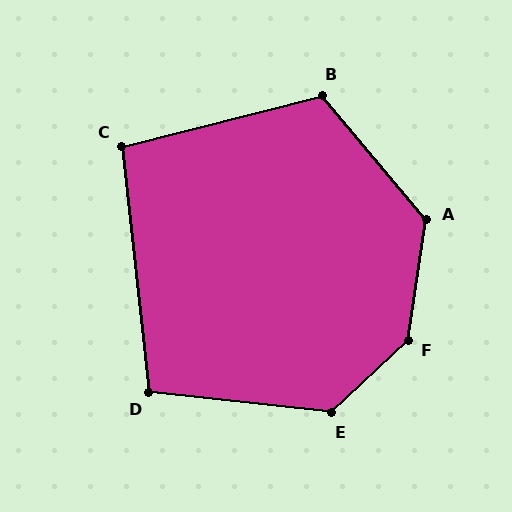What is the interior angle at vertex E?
Approximately 130 degrees (obtuse).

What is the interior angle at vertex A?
Approximately 132 degrees (obtuse).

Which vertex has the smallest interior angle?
C, at approximately 98 degrees.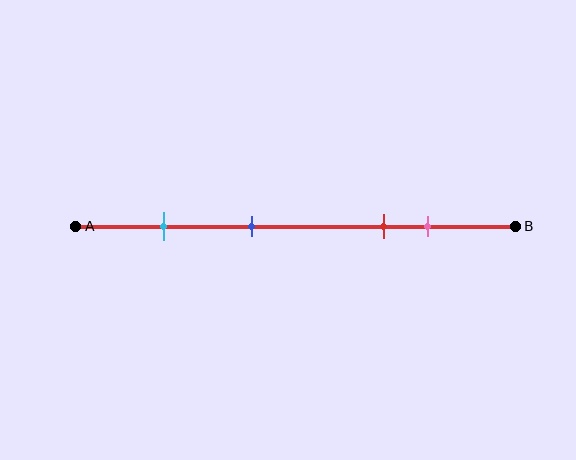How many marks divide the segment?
There are 4 marks dividing the segment.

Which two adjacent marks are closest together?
The red and pink marks are the closest adjacent pair.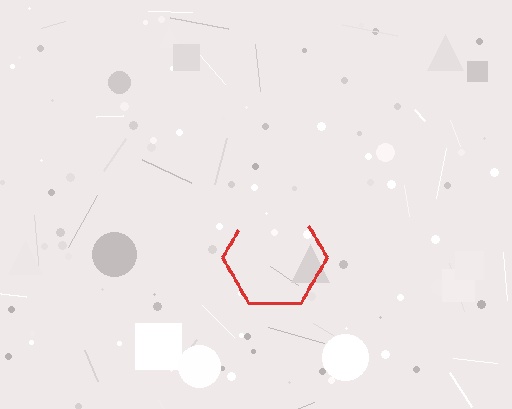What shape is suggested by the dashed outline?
The dashed outline suggests a hexagon.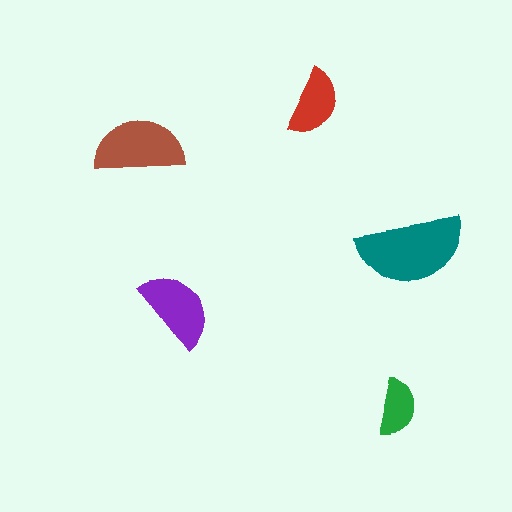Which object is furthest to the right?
The teal semicircle is rightmost.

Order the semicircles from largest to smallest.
the teal one, the brown one, the purple one, the red one, the green one.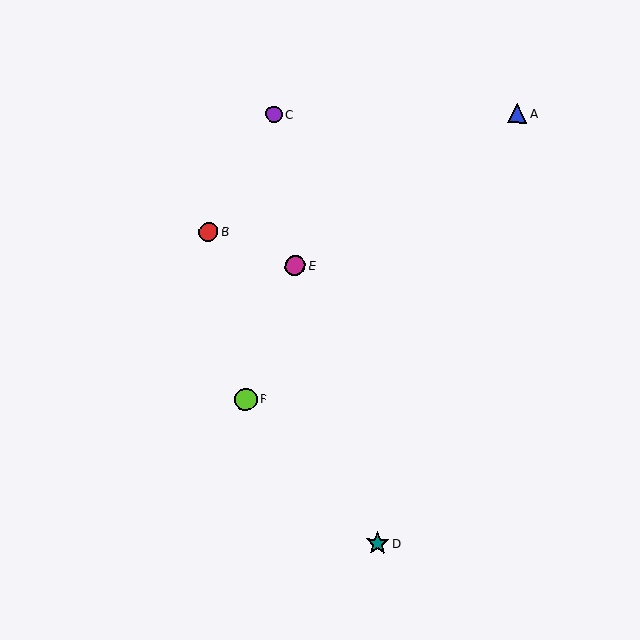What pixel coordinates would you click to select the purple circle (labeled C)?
Click at (274, 114) to select the purple circle C.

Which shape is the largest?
The teal star (labeled D) is the largest.